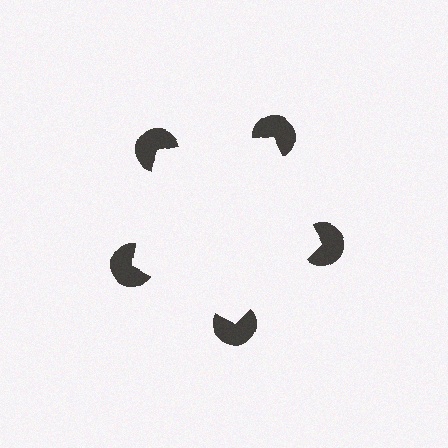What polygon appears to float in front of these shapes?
An illusory pentagon — its edges are inferred from the aligned wedge cuts in the pac-man discs, not physically drawn.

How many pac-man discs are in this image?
There are 5 — one at each vertex of the illusory pentagon.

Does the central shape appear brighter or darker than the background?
It typically appears slightly brighter than the background, even though no actual brightness change is drawn.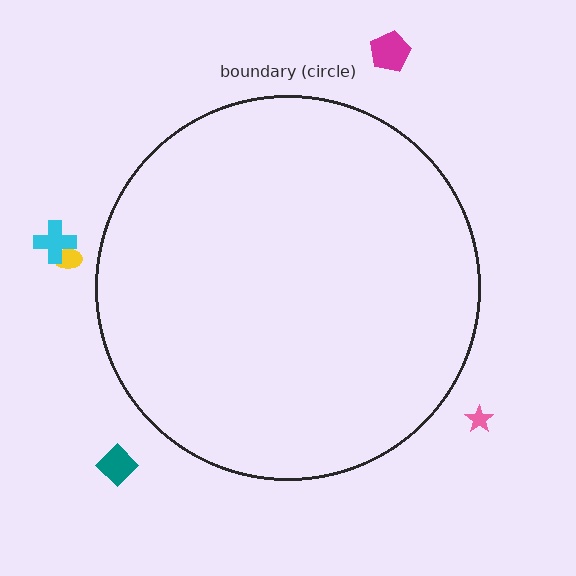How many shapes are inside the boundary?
0 inside, 5 outside.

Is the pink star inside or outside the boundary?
Outside.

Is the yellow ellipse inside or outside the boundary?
Outside.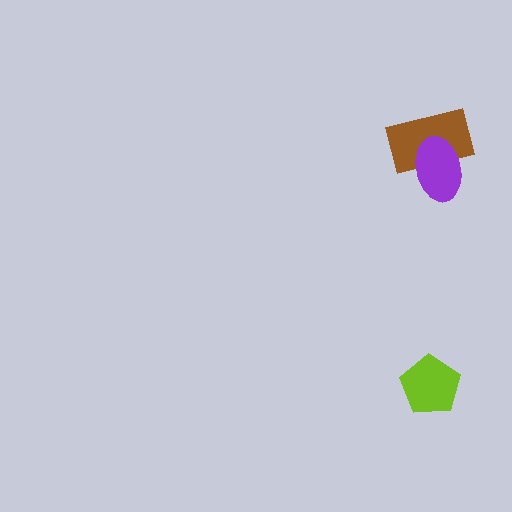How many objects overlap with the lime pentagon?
0 objects overlap with the lime pentagon.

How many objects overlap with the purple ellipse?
1 object overlaps with the purple ellipse.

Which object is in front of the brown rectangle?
The purple ellipse is in front of the brown rectangle.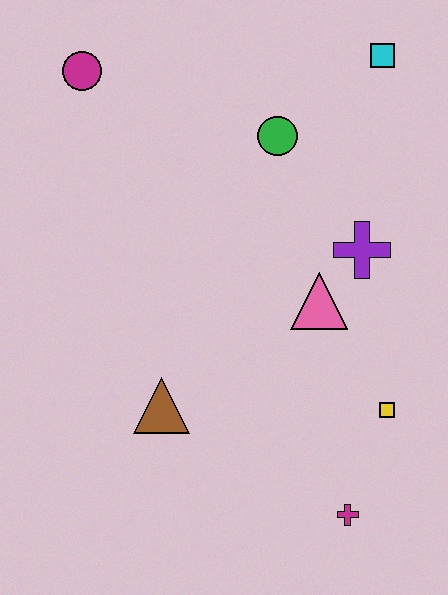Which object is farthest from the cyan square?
The magenta cross is farthest from the cyan square.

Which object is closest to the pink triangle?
The purple cross is closest to the pink triangle.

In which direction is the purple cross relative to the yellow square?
The purple cross is above the yellow square.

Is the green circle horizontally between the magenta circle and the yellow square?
Yes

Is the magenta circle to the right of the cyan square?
No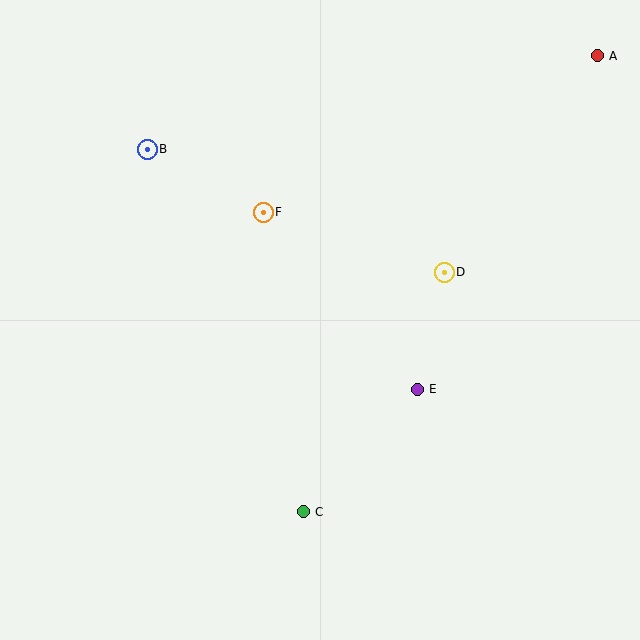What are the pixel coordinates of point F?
Point F is at (263, 212).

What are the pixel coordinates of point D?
Point D is at (444, 272).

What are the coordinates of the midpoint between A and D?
The midpoint between A and D is at (521, 164).